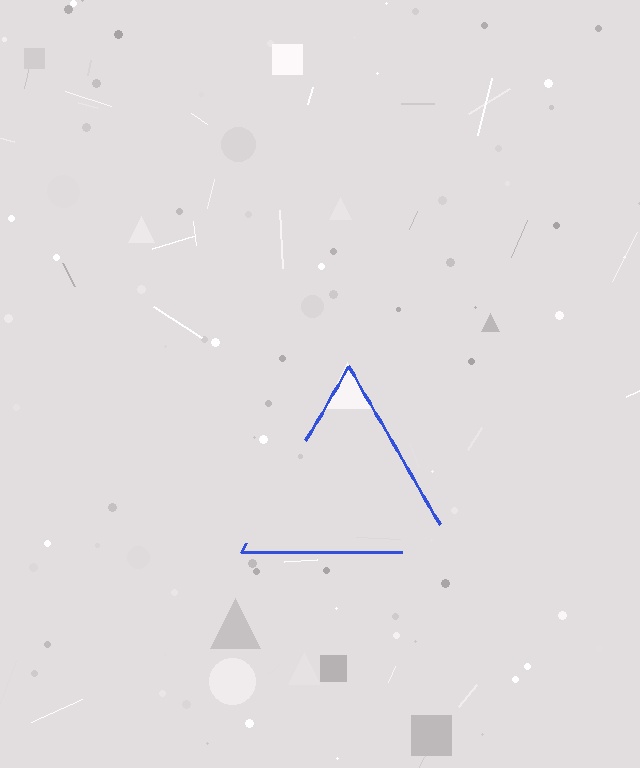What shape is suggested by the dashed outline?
The dashed outline suggests a triangle.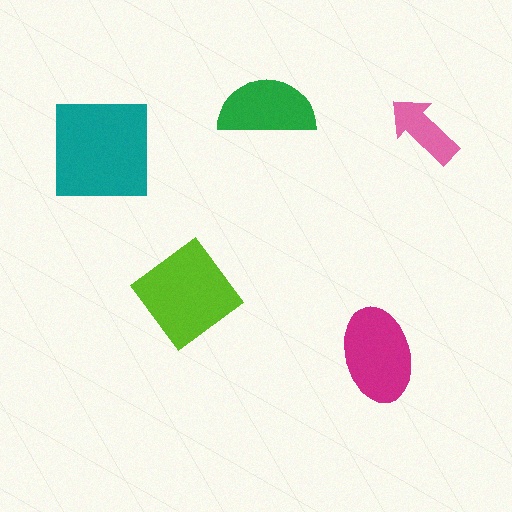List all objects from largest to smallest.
The teal square, the lime diamond, the magenta ellipse, the green semicircle, the pink arrow.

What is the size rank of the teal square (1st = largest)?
1st.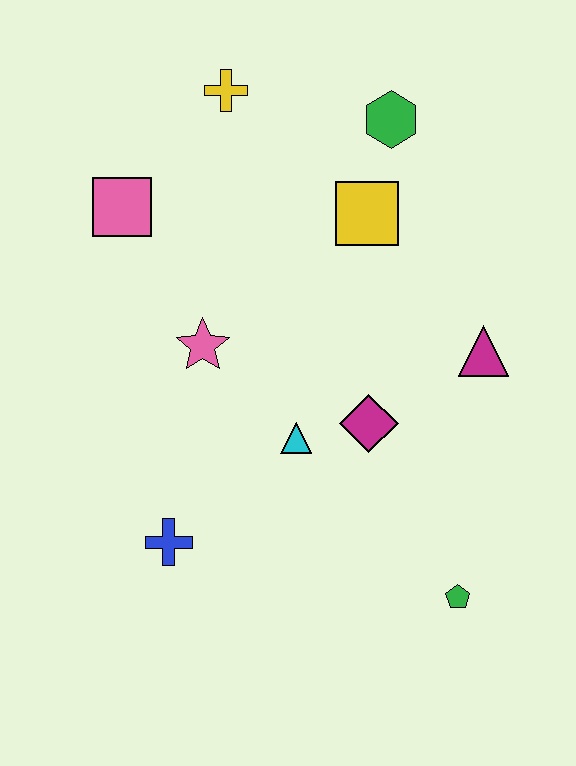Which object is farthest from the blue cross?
The green hexagon is farthest from the blue cross.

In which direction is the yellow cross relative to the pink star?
The yellow cross is above the pink star.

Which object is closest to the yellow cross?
The pink square is closest to the yellow cross.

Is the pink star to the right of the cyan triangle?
No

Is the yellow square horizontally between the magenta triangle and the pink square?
Yes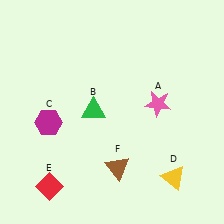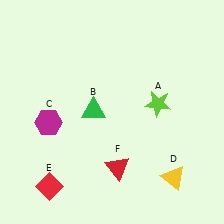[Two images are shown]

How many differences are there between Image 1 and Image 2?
There are 2 differences between the two images.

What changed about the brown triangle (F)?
In Image 1, F is brown. In Image 2, it changed to red.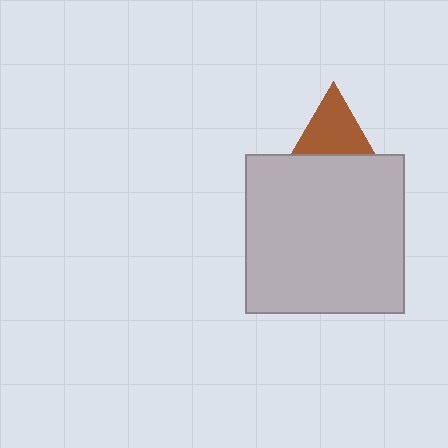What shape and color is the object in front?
The object in front is a light gray square.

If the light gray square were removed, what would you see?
You would see the complete brown triangle.